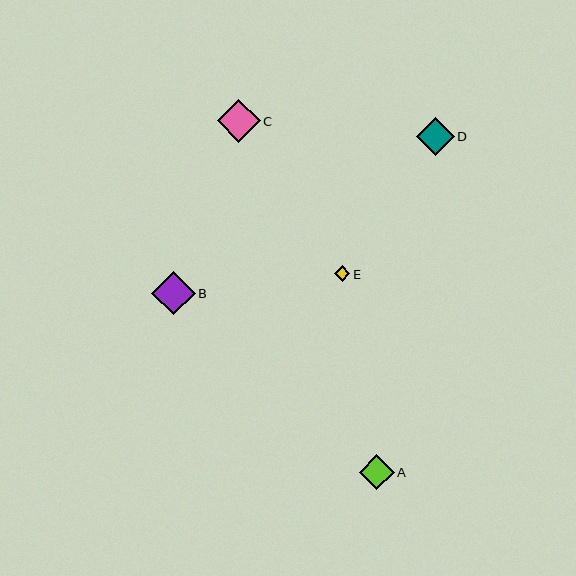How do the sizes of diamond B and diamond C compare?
Diamond B and diamond C are approximately the same size.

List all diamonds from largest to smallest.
From largest to smallest: B, C, D, A, E.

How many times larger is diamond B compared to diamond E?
Diamond B is approximately 2.8 times the size of diamond E.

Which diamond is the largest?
Diamond B is the largest with a size of approximately 44 pixels.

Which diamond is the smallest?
Diamond E is the smallest with a size of approximately 16 pixels.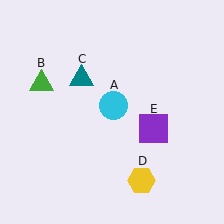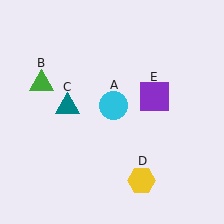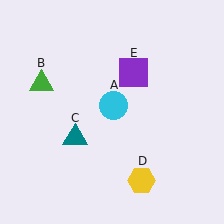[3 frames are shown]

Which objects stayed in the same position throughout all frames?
Cyan circle (object A) and green triangle (object B) and yellow hexagon (object D) remained stationary.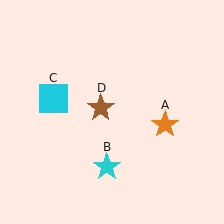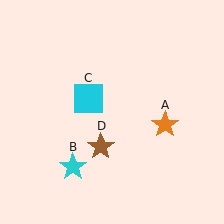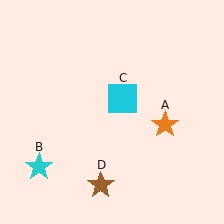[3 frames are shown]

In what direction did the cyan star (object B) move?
The cyan star (object B) moved left.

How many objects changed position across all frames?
3 objects changed position: cyan star (object B), cyan square (object C), brown star (object D).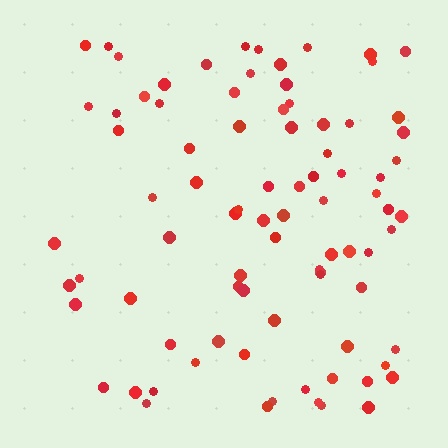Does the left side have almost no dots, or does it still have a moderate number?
Still a moderate number, just noticeably fewer than the right.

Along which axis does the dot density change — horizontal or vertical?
Horizontal.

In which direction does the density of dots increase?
From left to right, with the right side densest.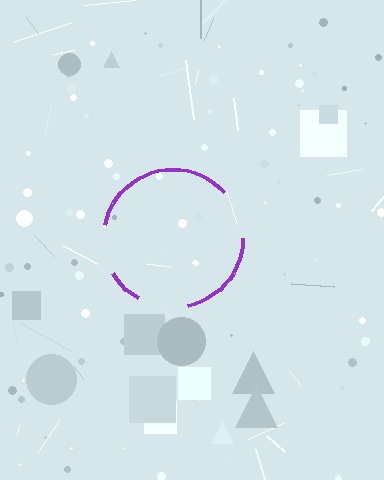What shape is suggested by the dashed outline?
The dashed outline suggests a circle.